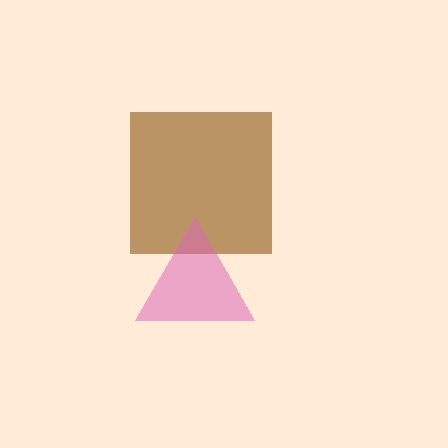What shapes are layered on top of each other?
The layered shapes are: a brown square, a pink triangle.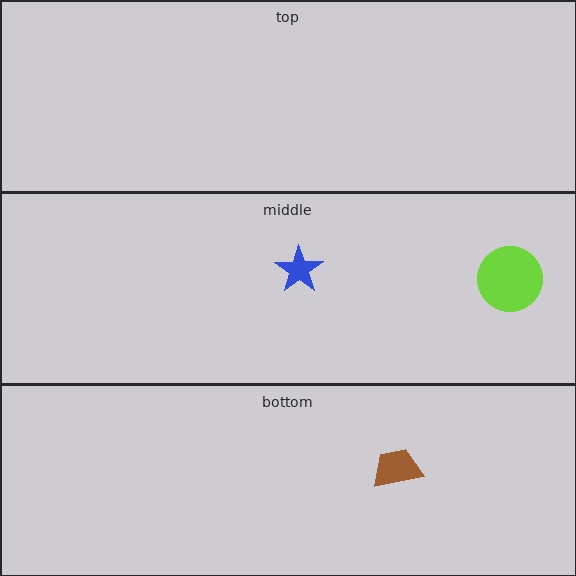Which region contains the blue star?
The middle region.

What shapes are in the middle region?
The lime circle, the blue star.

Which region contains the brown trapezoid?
The bottom region.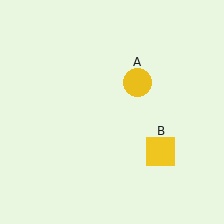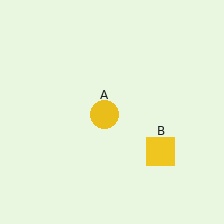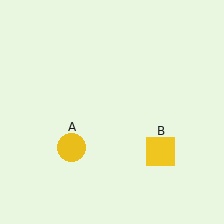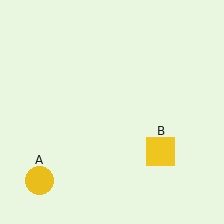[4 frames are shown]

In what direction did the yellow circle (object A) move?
The yellow circle (object A) moved down and to the left.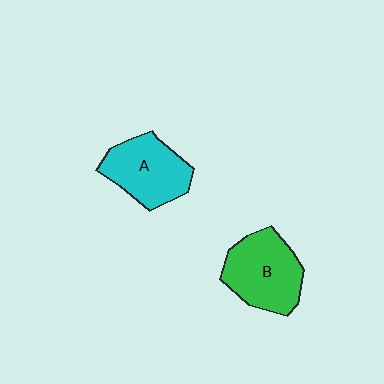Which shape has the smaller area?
Shape A (cyan).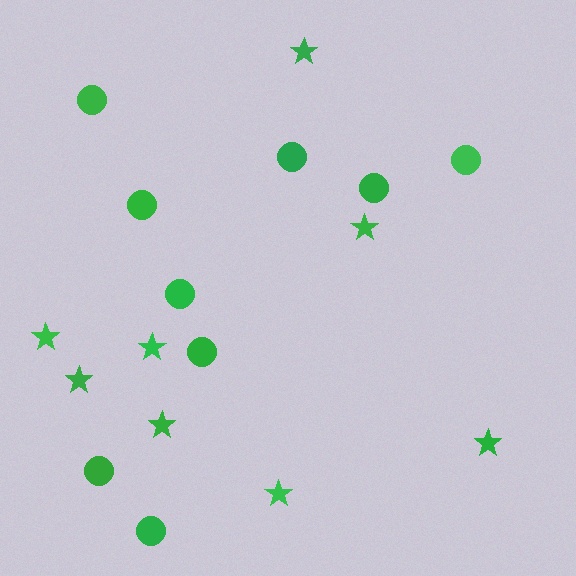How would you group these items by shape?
There are 2 groups: one group of circles (9) and one group of stars (8).